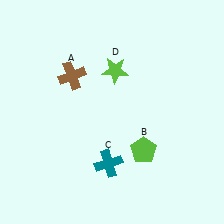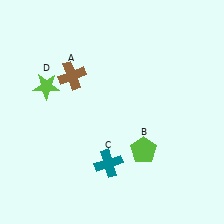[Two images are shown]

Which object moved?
The lime star (D) moved left.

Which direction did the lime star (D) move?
The lime star (D) moved left.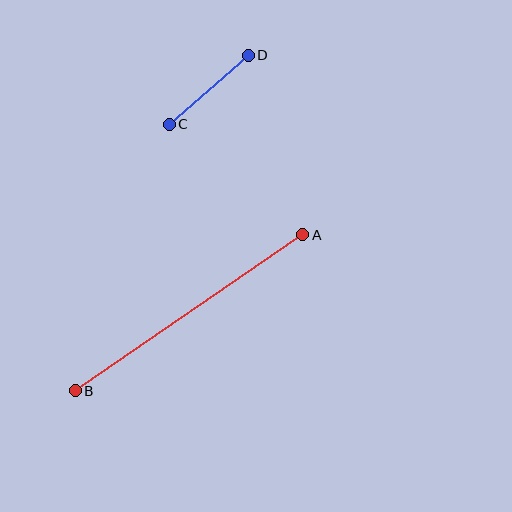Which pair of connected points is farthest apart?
Points A and B are farthest apart.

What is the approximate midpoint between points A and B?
The midpoint is at approximately (189, 313) pixels.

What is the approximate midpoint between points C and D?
The midpoint is at approximately (209, 90) pixels.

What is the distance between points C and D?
The distance is approximately 105 pixels.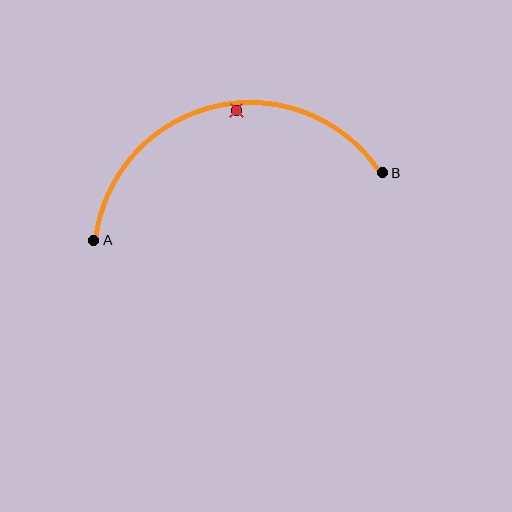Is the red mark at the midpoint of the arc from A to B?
No — the red mark does not lie on the arc at all. It sits slightly inside the curve.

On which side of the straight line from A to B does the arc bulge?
The arc bulges above the straight line connecting A and B.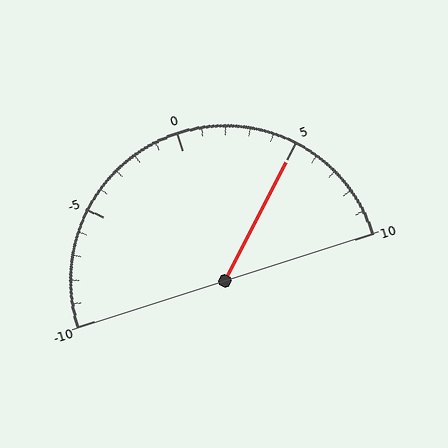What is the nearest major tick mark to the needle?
The nearest major tick mark is 5.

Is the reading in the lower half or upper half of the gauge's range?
The reading is in the upper half of the range (-10 to 10).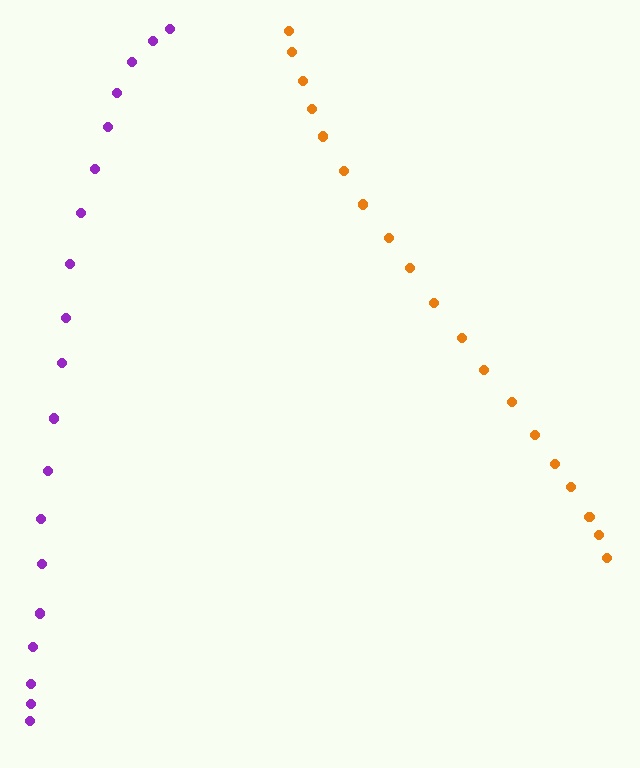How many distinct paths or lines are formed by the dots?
There are 2 distinct paths.